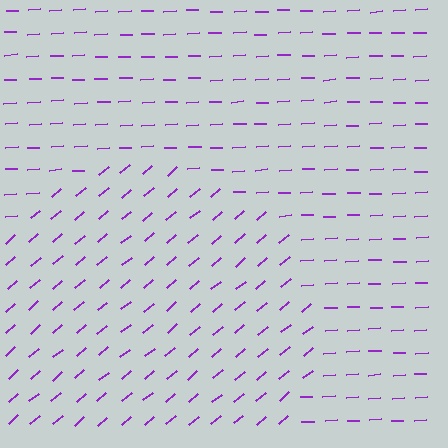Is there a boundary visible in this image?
Yes, there is a texture boundary formed by a change in line orientation.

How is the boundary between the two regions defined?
The boundary is defined purely by a change in line orientation (approximately 37 degrees difference). All lines are the same color and thickness.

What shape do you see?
I see a circle.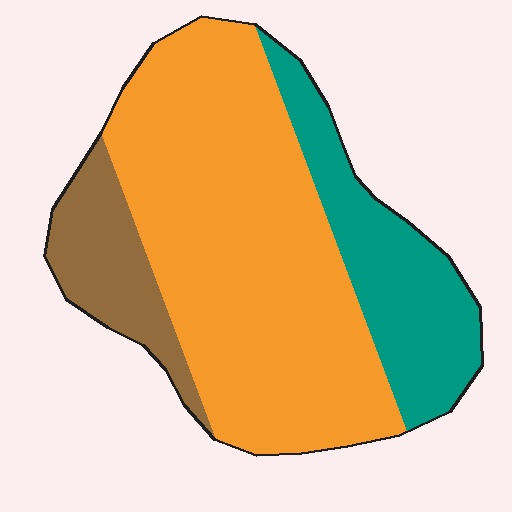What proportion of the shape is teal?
Teal takes up between a sixth and a third of the shape.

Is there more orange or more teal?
Orange.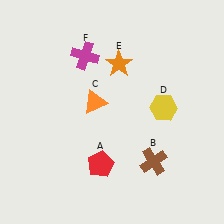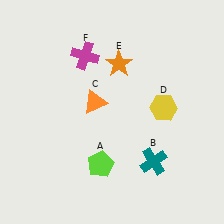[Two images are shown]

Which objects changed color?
A changed from red to lime. B changed from brown to teal.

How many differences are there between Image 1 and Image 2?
There are 2 differences between the two images.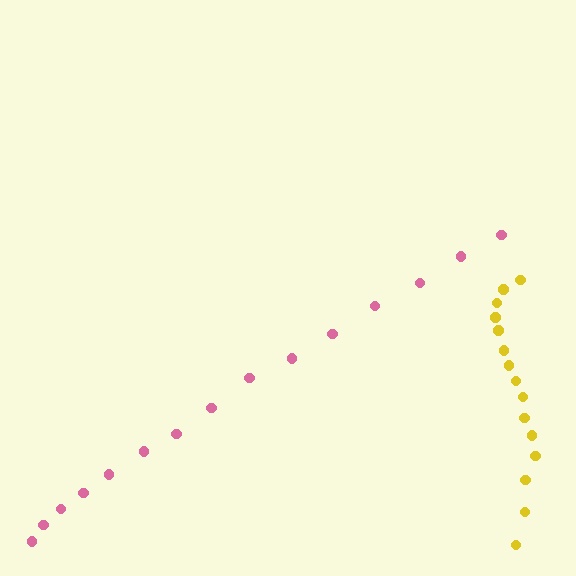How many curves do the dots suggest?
There are 2 distinct paths.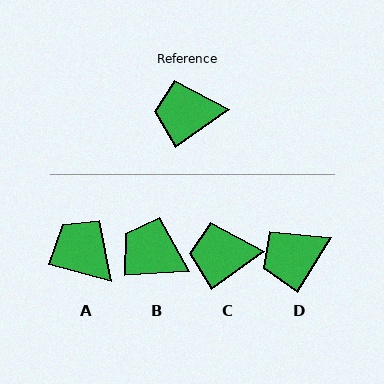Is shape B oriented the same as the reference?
No, it is off by about 32 degrees.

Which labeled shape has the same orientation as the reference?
C.